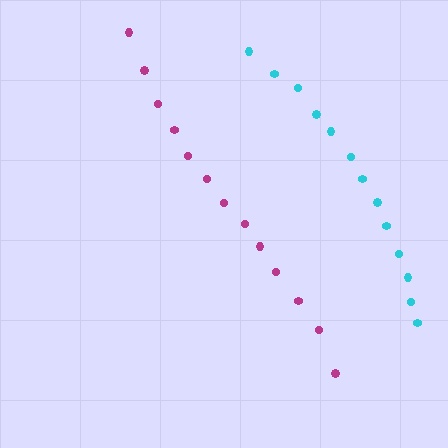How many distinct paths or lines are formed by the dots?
There are 2 distinct paths.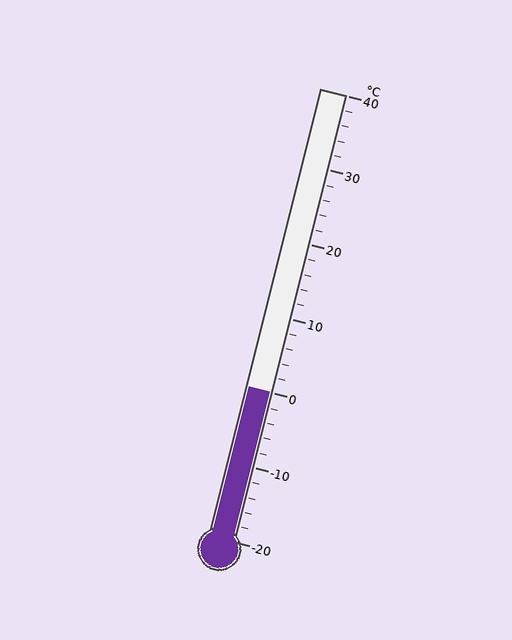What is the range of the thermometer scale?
The thermometer scale ranges from -20°C to 40°C.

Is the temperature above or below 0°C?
The temperature is at 0°C.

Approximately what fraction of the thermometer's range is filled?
The thermometer is filled to approximately 35% of its range.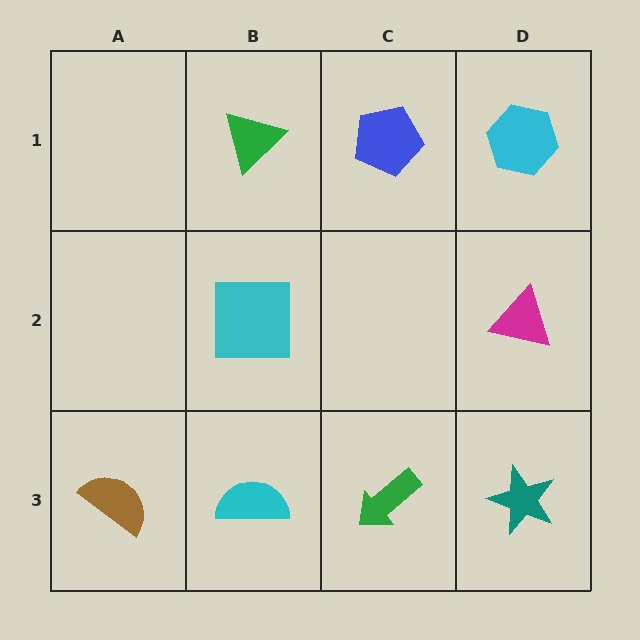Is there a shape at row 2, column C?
No, that cell is empty.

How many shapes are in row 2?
2 shapes.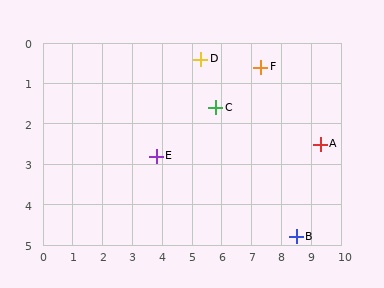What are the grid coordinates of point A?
Point A is at approximately (9.3, 2.5).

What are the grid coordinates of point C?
Point C is at approximately (5.8, 1.6).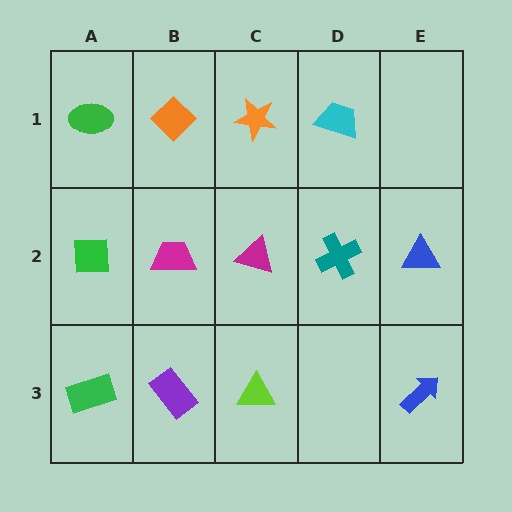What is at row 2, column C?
A magenta triangle.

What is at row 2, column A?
A green square.